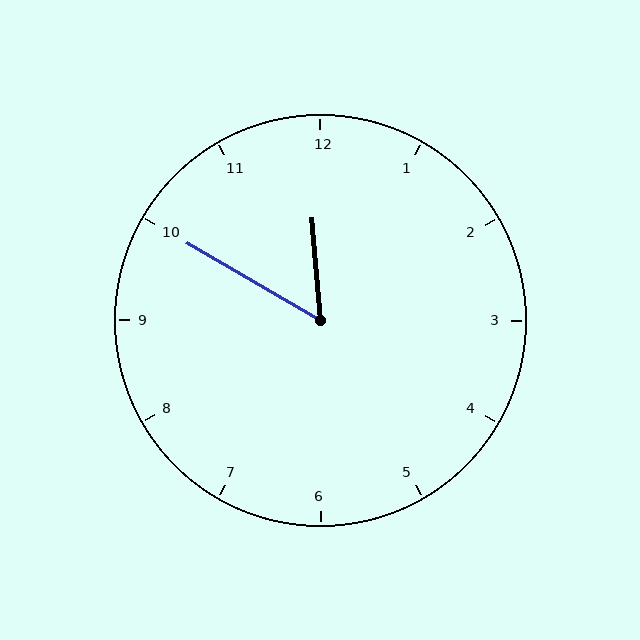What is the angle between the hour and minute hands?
Approximately 55 degrees.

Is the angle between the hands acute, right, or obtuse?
It is acute.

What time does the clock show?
11:50.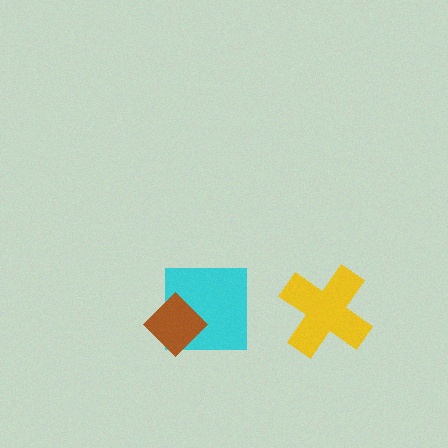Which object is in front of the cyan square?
The brown diamond is in front of the cyan square.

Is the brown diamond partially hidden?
No, no other shape covers it.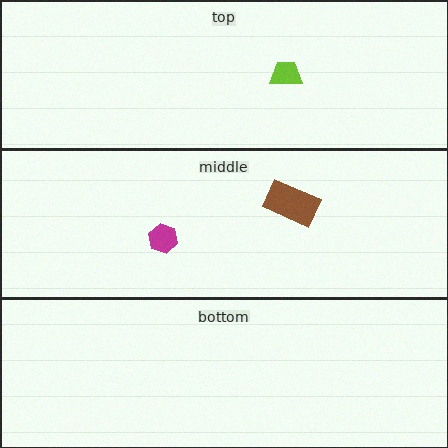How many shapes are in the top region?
1.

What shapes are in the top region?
The lime trapezoid.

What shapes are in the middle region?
The brown rectangle, the magenta hexagon.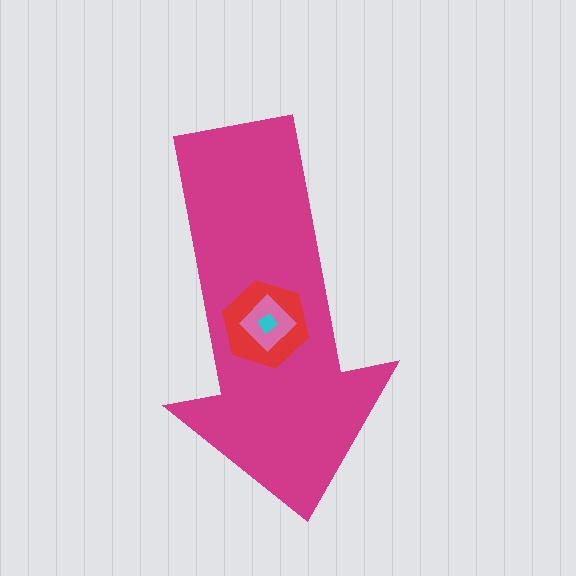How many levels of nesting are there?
4.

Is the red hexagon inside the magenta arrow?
Yes.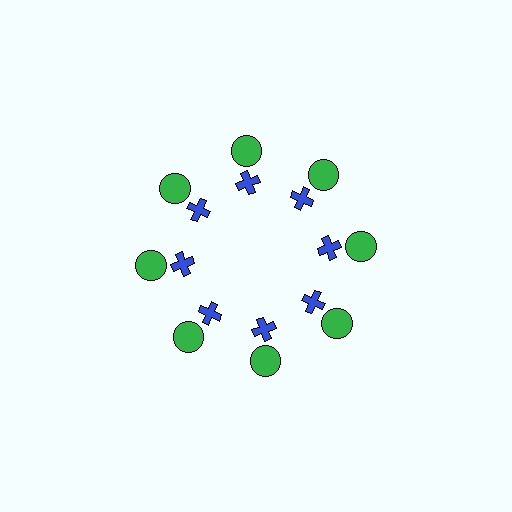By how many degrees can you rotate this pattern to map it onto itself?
The pattern maps onto itself every 45 degrees of rotation.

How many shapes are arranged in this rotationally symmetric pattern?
There are 16 shapes, arranged in 8 groups of 2.